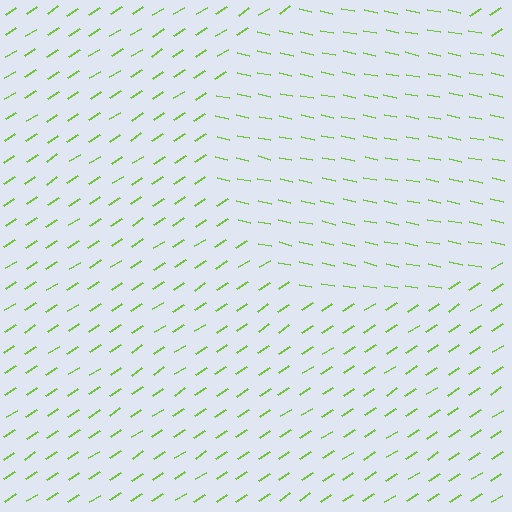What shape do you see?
I see a circle.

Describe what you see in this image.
The image is filled with small lime line segments. A circle region in the image has lines oriented differently from the surrounding lines, creating a visible texture boundary.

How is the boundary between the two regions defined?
The boundary is defined purely by a change in line orientation (approximately 45 degrees difference). All lines are the same color and thickness.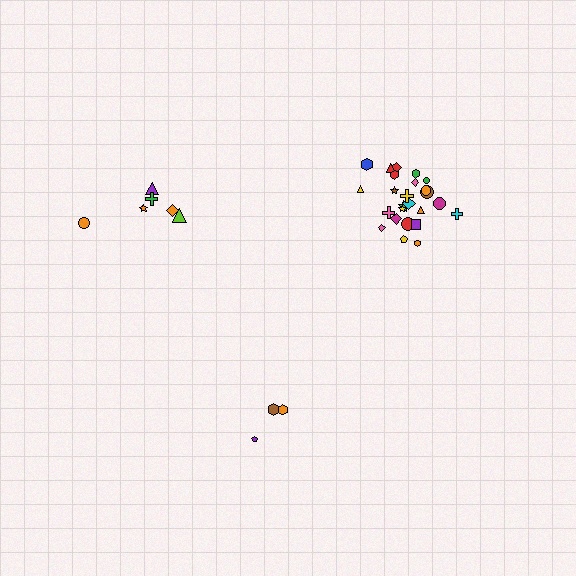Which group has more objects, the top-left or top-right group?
The top-right group.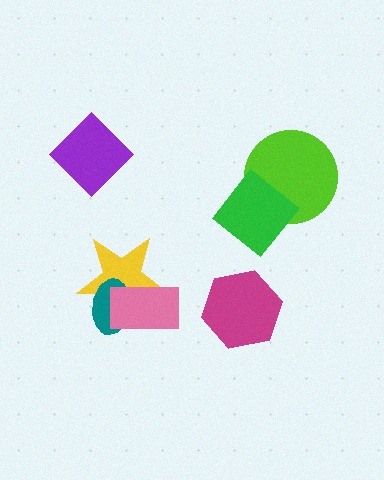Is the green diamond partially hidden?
No, no other shape covers it.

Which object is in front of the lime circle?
The green diamond is in front of the lime circle.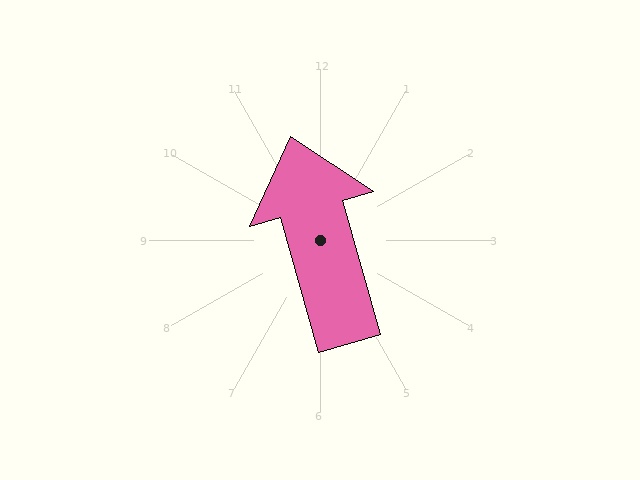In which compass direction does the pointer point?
North.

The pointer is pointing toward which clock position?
Roughly 11 o'clock.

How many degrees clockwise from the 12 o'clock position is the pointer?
Approximately 344 degrees.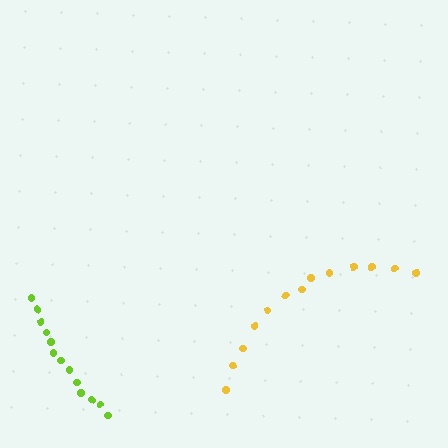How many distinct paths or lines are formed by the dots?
There are 2 distinct paths.